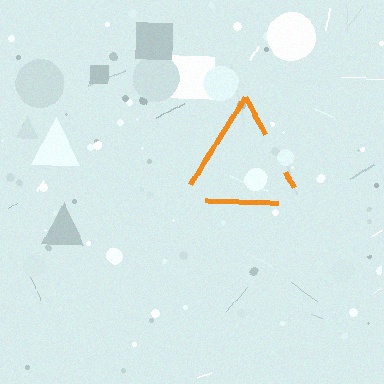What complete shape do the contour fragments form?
The contour fragments form a triangle.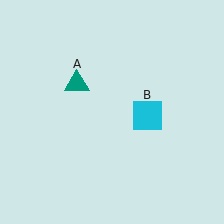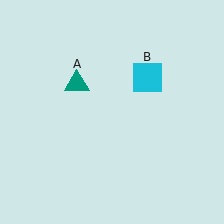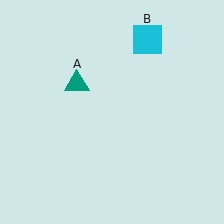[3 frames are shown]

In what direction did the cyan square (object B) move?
The cyan square (object B) moved up.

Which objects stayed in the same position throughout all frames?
Teal triangle (object A) remained stationary.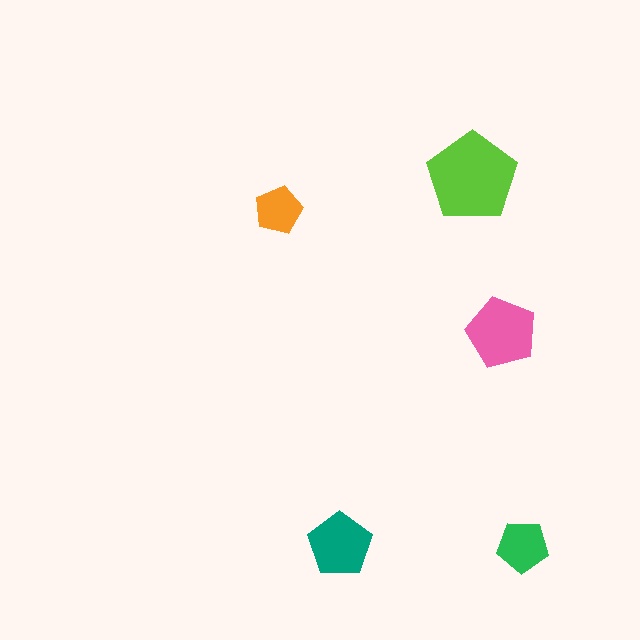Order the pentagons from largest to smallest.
the lime one, the pink one, the teal one, the green one, the orange one.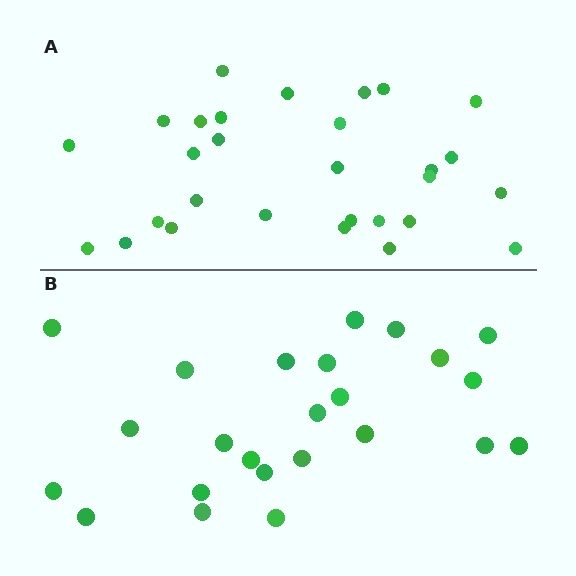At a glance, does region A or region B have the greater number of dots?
Region A (the top region) has more dots.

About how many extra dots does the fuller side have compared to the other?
Region A has about 5 more dots than region B.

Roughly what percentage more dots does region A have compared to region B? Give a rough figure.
About 20% more.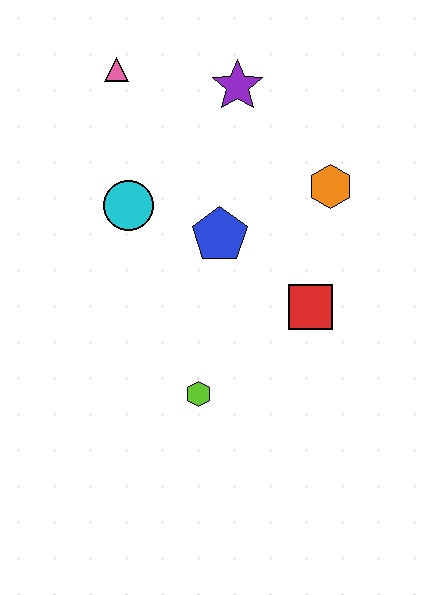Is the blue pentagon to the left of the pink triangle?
No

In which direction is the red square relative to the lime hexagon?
The red square is to the right of the lime hexagon.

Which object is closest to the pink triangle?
The purple star is closest to the pink triangle.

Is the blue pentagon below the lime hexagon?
No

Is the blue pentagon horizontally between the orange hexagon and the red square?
No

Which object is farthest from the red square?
The pink triangle is farthest from the red square.